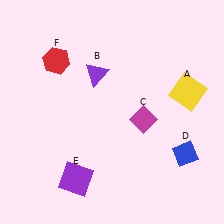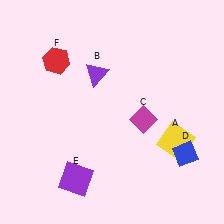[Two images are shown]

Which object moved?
The yellow square (A) moved down.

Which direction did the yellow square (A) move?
The yellow square (A) moved down.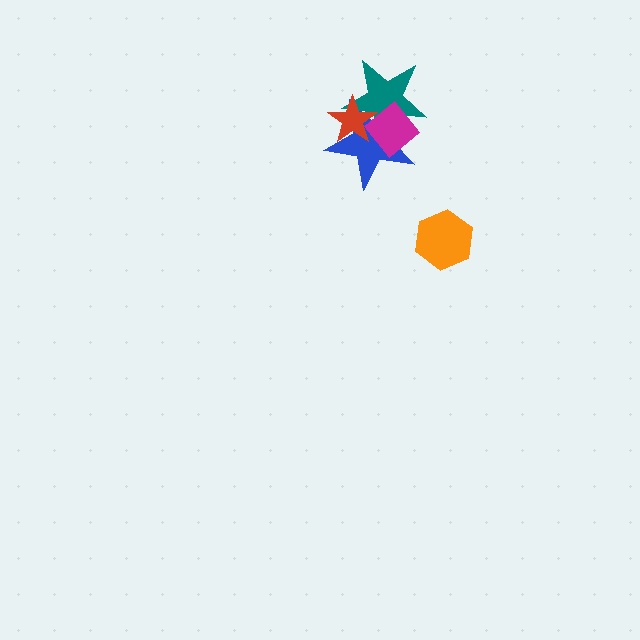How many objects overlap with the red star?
3 objects overlap with the red star.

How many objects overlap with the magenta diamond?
3 objects overlap with the magenta diamond.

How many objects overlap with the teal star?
3 objects overlap with the teal star.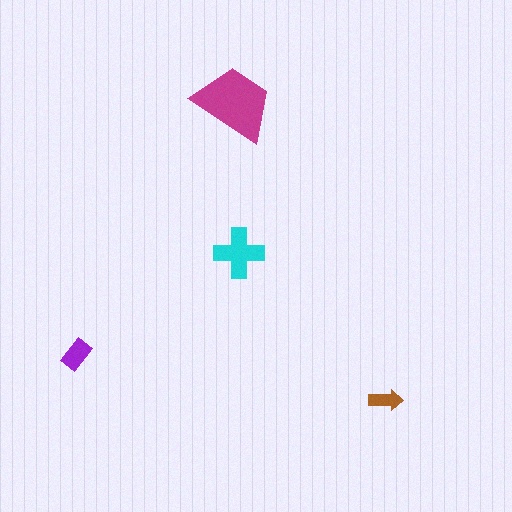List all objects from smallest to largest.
The brown arrow, the purple rectangle, the cyan cross, the magenta trapezoid.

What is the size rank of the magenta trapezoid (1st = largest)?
1st.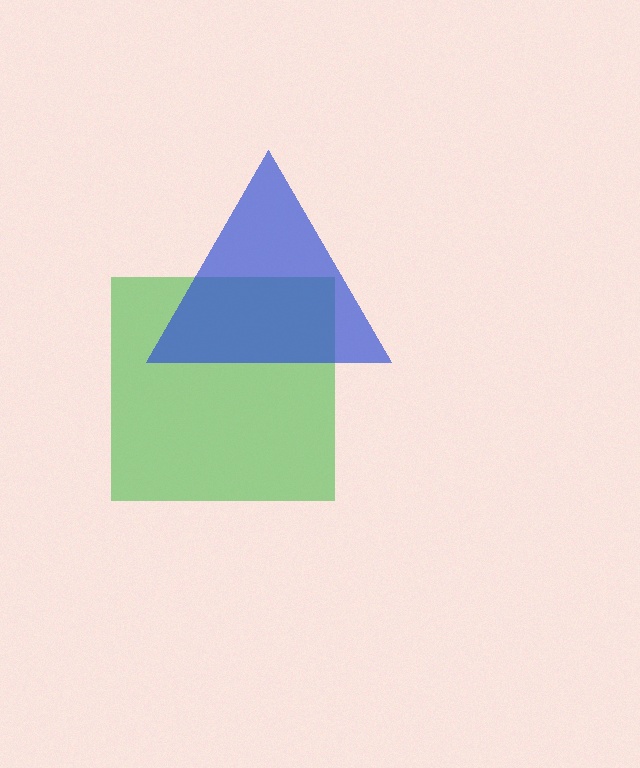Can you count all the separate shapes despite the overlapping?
Yes, there are 2 separate shapes.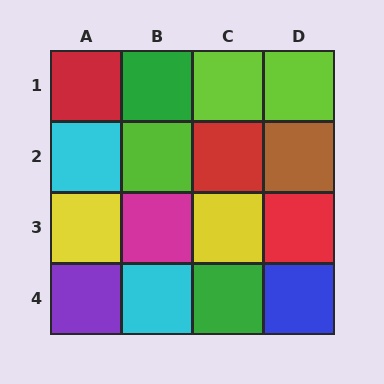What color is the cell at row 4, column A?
Purple.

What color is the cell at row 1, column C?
Lime.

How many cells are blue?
1 cell is blue.